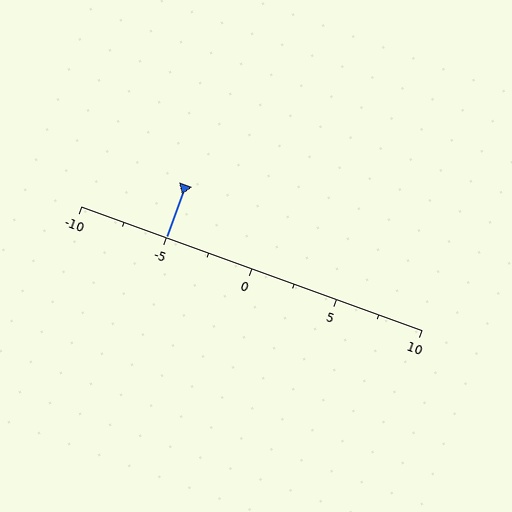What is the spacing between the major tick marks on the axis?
The major ticks are spaced 5 apart.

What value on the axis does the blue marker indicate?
The marker indicates approximately -5.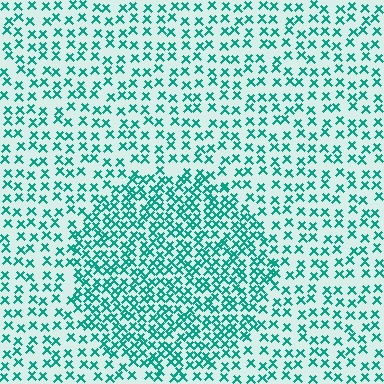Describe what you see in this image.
The image contains small teal elements arranged at two different densities. A circle-shaped region is visible where the elements are more densely packed than the surrounding area.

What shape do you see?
I see a circle.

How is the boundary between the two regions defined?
The boundary is defined by a change in element density (approximately 1.9x ratio). All elements are the same color, size, and shape.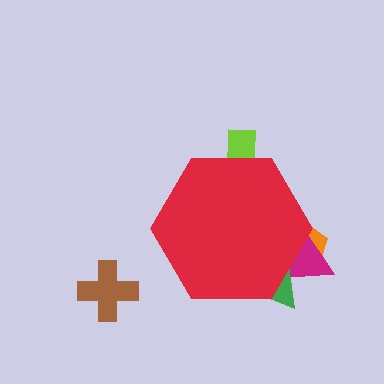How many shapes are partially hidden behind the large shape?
4 shapes are partially hidden.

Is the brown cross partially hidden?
No, the brown cross is fully visible.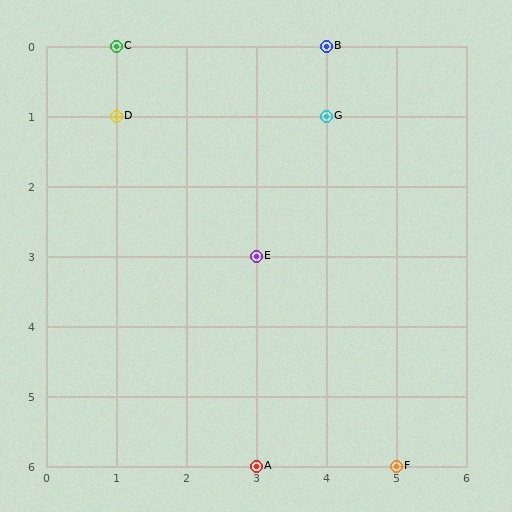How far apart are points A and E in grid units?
Points A and E are 3 rows apart.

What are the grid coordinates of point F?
Point F is at grid coordinates (5, 6).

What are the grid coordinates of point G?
Point G is at grid coordinates (4, 1).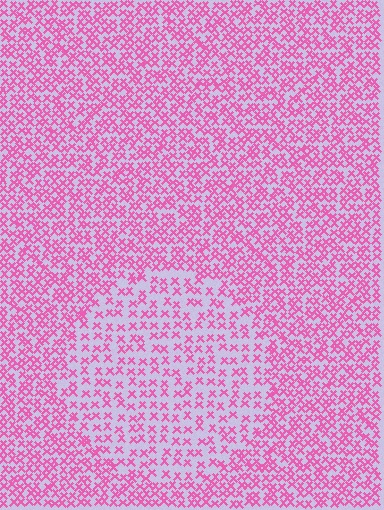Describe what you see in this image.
The image contains small pink elements arranged at two different densities. A circle-shaped region is visible where the elements are less densely packed than the surrounding area.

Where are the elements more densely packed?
The elements are more densely packed outside the circle boundary.